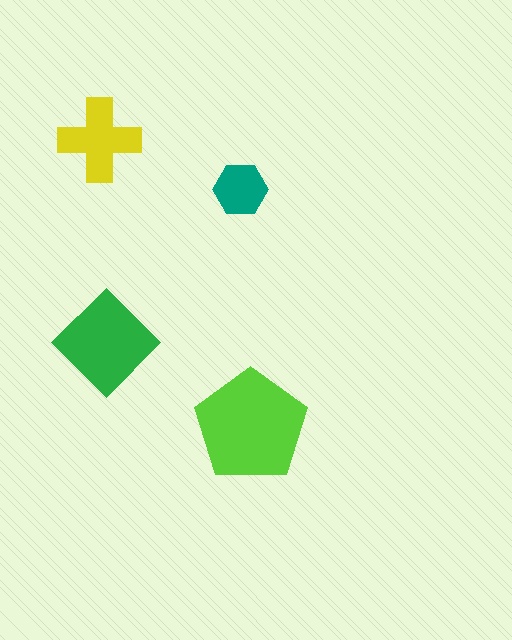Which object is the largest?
The lime pentagon.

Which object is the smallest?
The teal hexagon.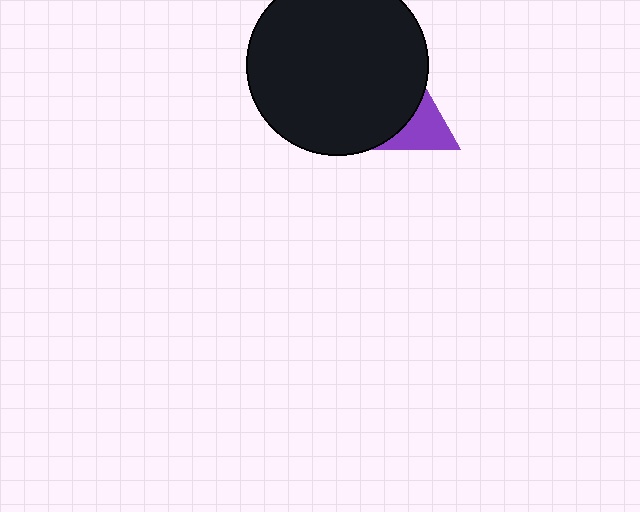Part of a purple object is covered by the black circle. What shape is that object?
It is a triangle.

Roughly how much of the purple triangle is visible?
About half of it is visible (roughly 55%).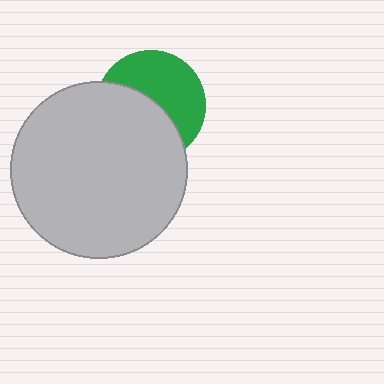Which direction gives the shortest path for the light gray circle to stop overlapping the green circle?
Moving toward the lower-left gives the shortest separation.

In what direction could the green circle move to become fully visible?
The green circle could move toward the upper-right. That would shift it out from behind the light gray circle entirely.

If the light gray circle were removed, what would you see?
You would see the complete green circle.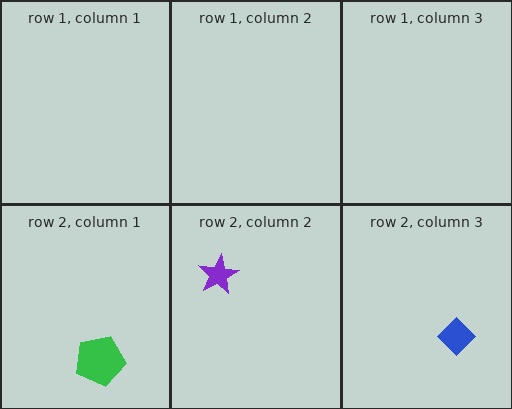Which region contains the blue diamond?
The row 2, column 3 region.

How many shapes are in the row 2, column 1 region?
1.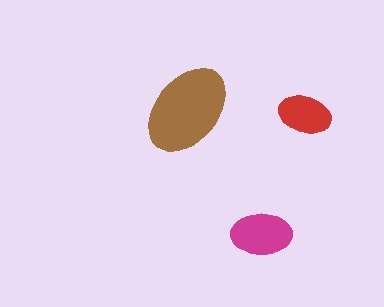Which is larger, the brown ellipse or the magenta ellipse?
The brown one.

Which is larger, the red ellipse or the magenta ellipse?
The magenta one.